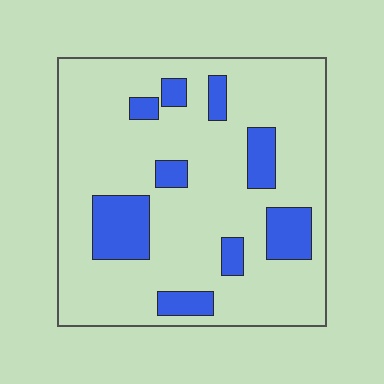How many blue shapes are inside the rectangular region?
9.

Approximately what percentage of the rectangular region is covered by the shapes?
Approximately 20%.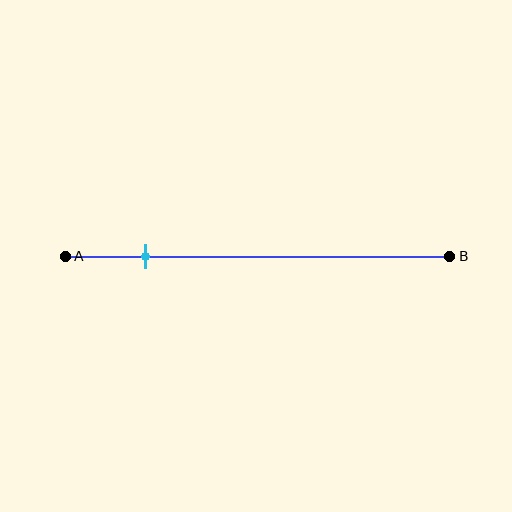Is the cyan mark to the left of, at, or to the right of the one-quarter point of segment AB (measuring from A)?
The cyan mark is to the left of the one-quarter point of segment AB.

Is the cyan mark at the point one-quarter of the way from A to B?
No, the mark is at about 20% from A, not at the 25% one-quarter point.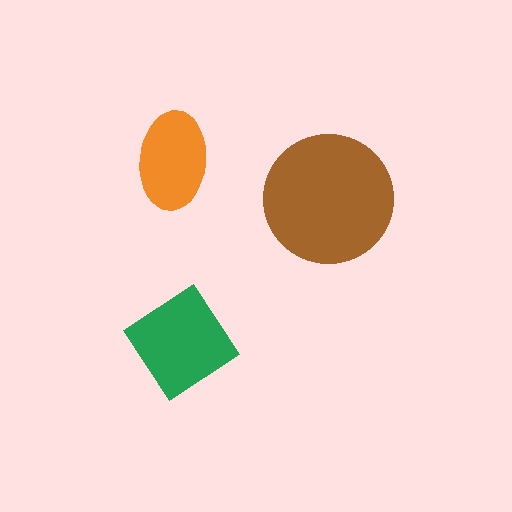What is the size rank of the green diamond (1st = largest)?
2nd.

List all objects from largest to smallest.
The brown circle, the green diamond, the orange ellipse.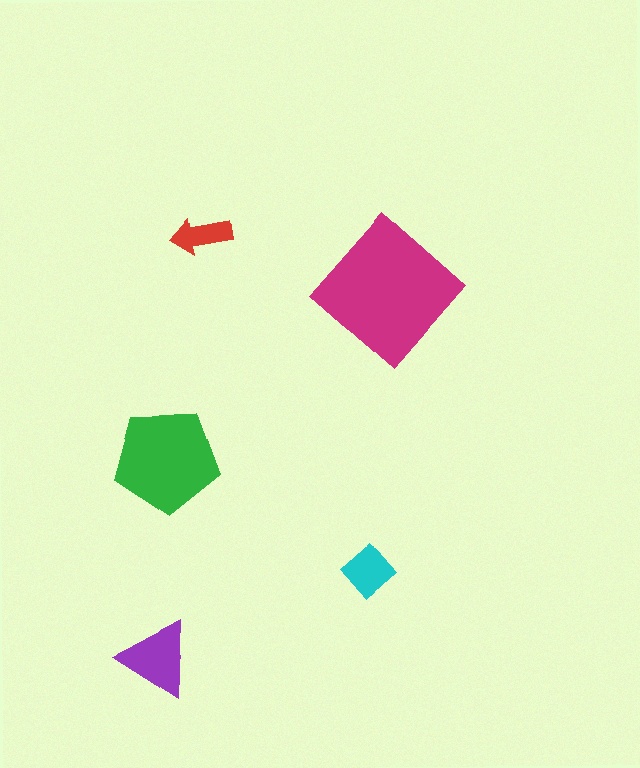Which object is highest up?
The red arrow is topmost.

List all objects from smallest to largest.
The red arrow, the cyan diamond, the purple triangle, the green pentagon, the magenta diamond.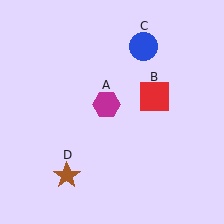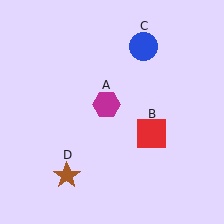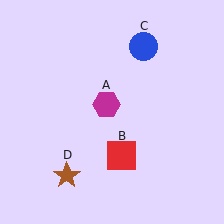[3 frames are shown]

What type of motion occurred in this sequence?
The red square (object B) rotated clockwise around the center of the scene.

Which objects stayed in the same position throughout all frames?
Magenta hexagon (object A) and blue circle (object C) and brown star (object D) remained stationary.